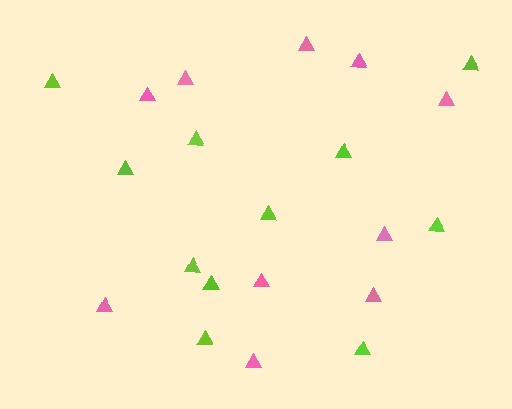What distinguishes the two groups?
There are 2 groups: one group of pink triangles (10) and one group of lime triangles (11).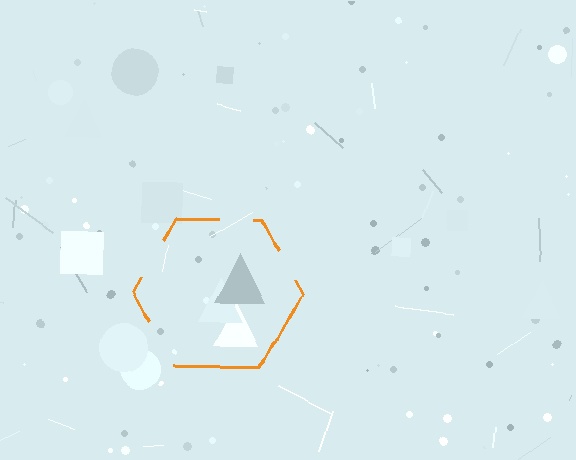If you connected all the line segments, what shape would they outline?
They would outline a hexagon.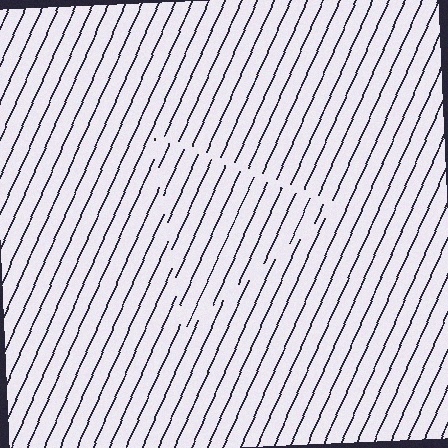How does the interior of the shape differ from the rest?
The interior of the shape contains the same grating, shifted by half a period — the contour is defined by the phase discontinuity where line-ends from the inner and outer gratings abut.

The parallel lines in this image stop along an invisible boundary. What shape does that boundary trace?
An illusory triangle. The interior of the shape contains the same grating, shifted by half a period — the contour is defined by the phase discontinuity where line-ends from the inner and outer gratings abut.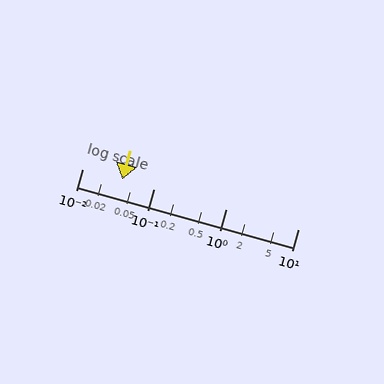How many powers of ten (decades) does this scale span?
The scale spans 3 decades, from 0.01 to 10.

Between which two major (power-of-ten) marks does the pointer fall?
The pointer is between 0.01 and 0.1.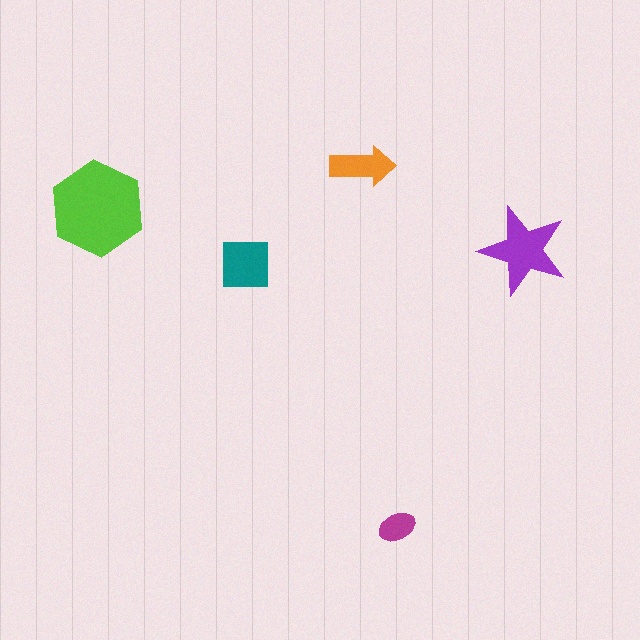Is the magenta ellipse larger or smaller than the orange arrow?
Smaller.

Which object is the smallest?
The magenta ellipse.